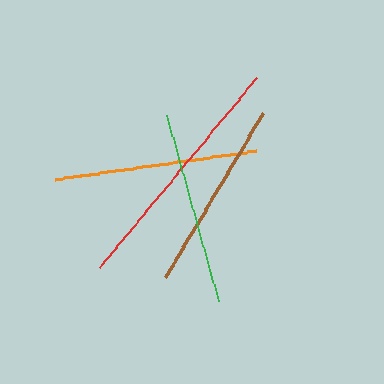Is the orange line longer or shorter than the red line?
The red line is longer than the orange line.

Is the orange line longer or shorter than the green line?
The orange line is longer than the green line.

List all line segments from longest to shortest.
From longest to shortest: red, orange, green, brown.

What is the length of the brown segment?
The brown segment is approximately 190 pixels long.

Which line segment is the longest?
The red line is the longest at approximately 245 pixels.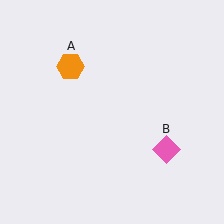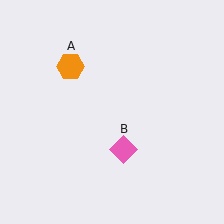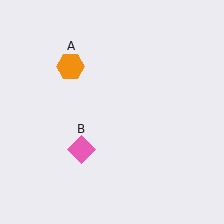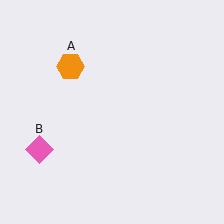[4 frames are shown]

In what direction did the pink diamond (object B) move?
The pink diamond (object B) moved left.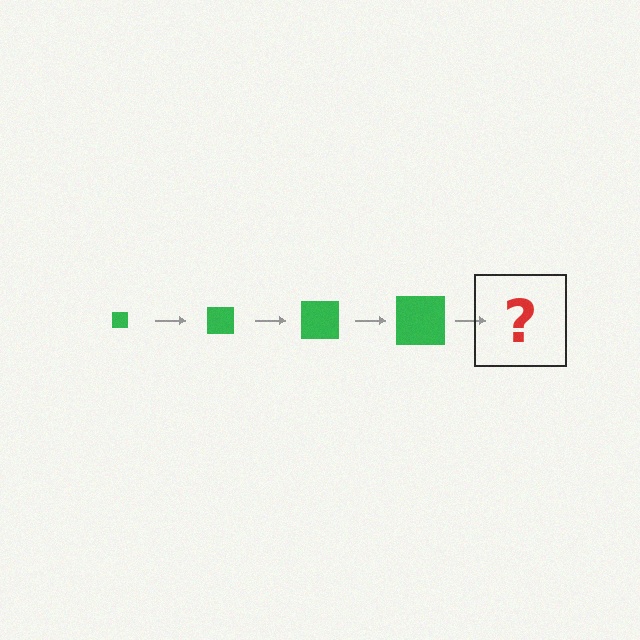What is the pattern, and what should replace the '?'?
The pattern is that the square gets progressively larger each step. The '?' should be a green square, larger than the previous one.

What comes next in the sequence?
The next element should be a green square, larger than the previous one.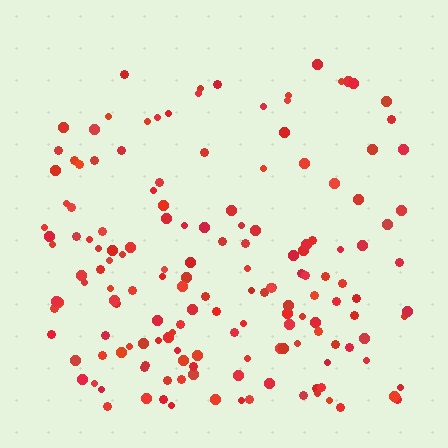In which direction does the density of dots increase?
From top to bottom, with the bottom side densest.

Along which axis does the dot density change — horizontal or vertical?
Vertical.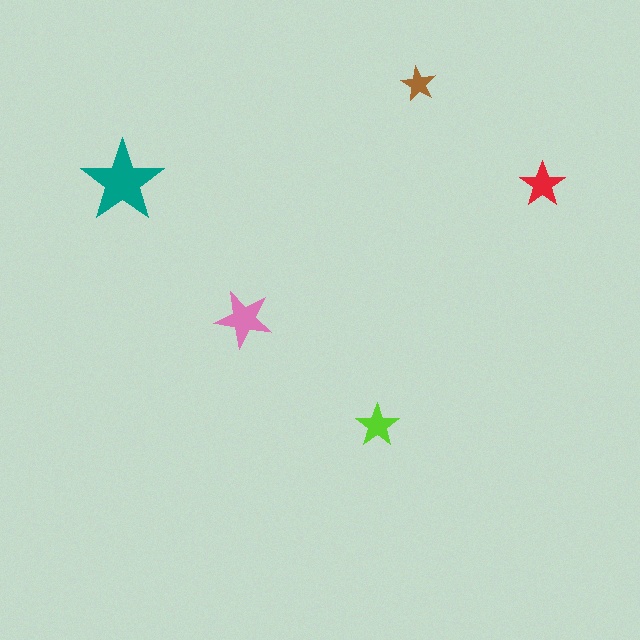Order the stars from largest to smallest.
the teal one, the pink one, the red one, the lime one, the brown one.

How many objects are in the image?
There are 5 objects in the image.